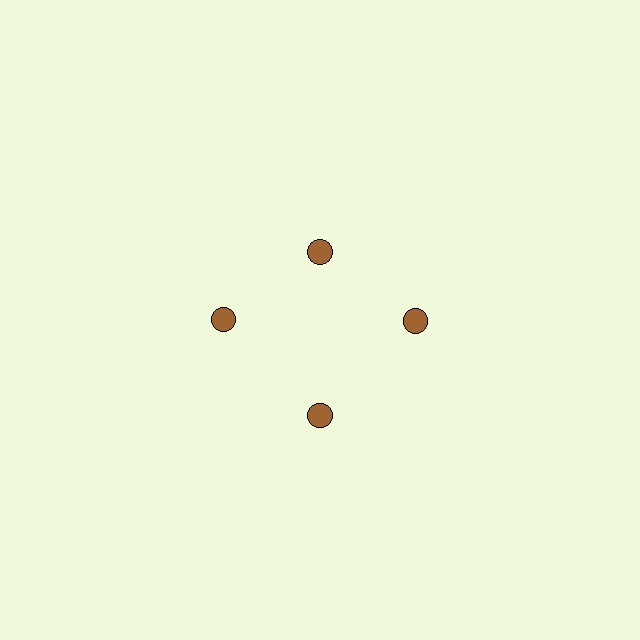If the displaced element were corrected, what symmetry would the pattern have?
It would have 4-fold rotational symmetry — the pattern would map onto itself every 90 degrees.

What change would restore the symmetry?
The symmetry would be restored by moving it outward, back onto the ring so that all 4 circles sit at equal angles and equal distance from the center.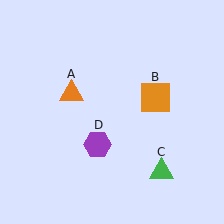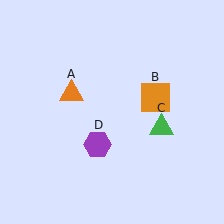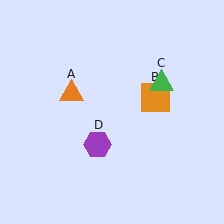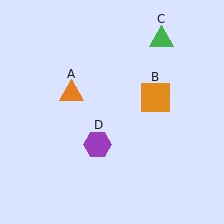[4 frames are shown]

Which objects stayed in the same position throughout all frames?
Orange triangle (object A) and orange square (object B) and purple hexagon (object D) remained stationary.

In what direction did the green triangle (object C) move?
The green triangle (object C) moved up.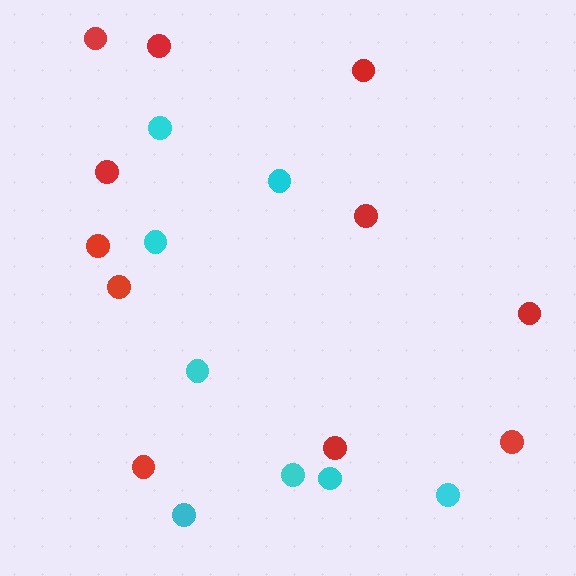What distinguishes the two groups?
There are 2 groups: one group of cyan circles (8) and one group of red circles (11).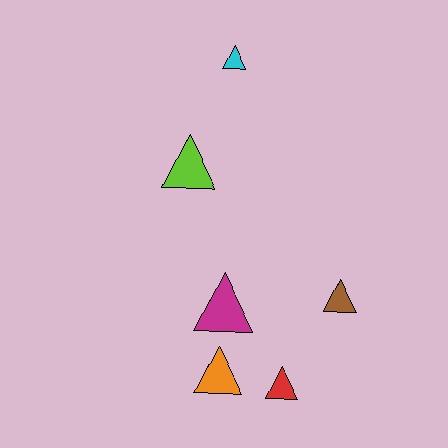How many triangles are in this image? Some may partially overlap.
There are 6 triangles.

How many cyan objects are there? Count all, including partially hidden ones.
There is 1 cyan object.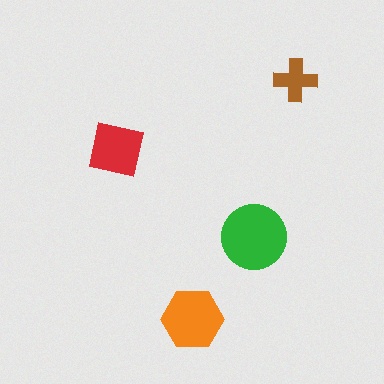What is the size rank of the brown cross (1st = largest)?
4th.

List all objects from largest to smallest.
The green circle, the orange hexagon, the red square, the brown cross.